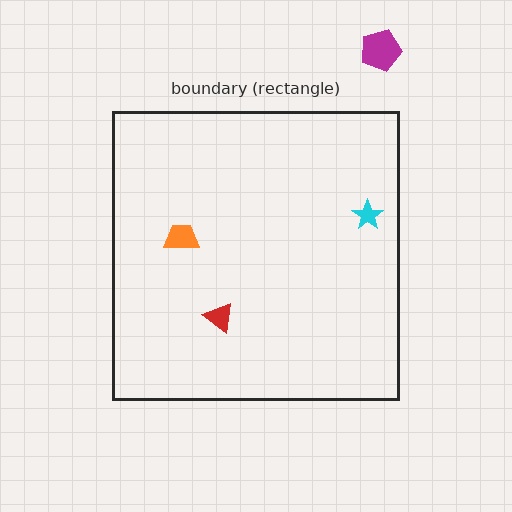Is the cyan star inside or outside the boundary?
Inside.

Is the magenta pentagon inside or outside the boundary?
Outside.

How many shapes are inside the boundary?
3 inside, 1 outside.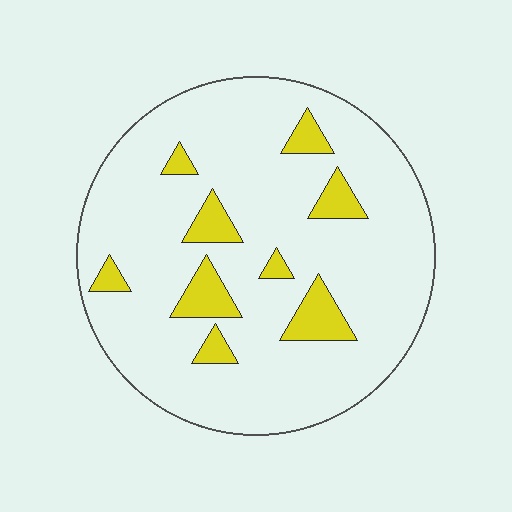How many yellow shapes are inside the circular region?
9.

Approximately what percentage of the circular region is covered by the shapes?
Approximately 15%.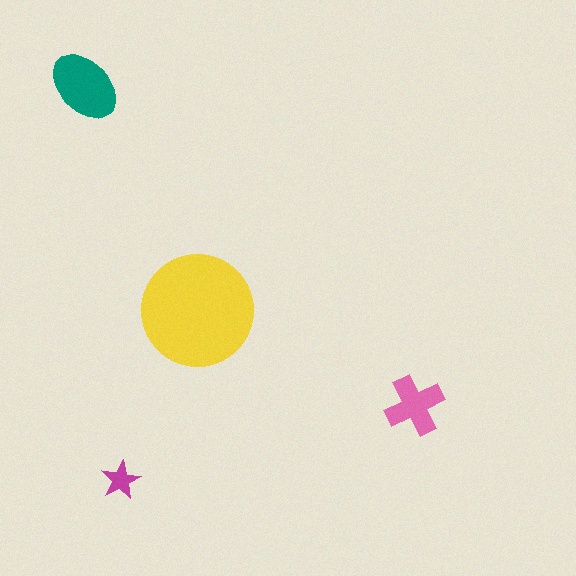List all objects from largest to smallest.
The yellow circle, the teal ellipse, the pink cross, the magenta star.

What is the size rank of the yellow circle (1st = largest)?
1st.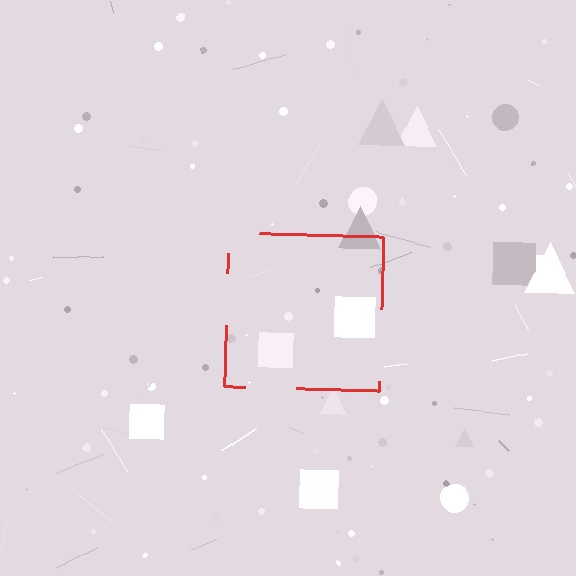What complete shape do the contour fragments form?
The contour fragments form a square.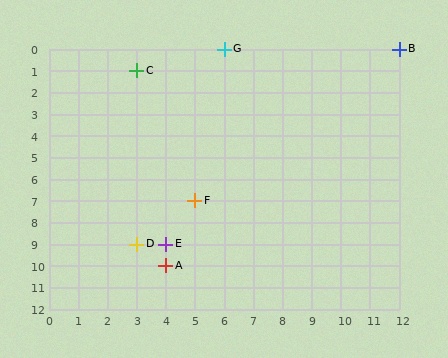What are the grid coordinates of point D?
Point D is at grid coordinates (3, 9).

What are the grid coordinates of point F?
Point F is at grid coordinates (5, 7).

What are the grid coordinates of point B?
Point B is at grid coordinates (12, 0).